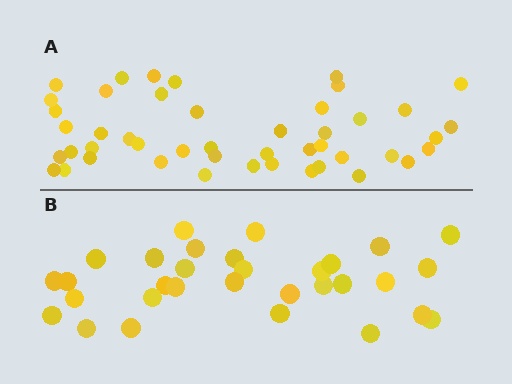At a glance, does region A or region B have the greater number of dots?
Region A (the top region) has more dots.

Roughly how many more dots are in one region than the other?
Region A has approximately 15 more dots than region B.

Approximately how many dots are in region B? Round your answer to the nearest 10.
About 30 dots. (The exact count is 31, which rounds to 30.)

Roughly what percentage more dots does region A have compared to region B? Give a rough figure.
About 50% more.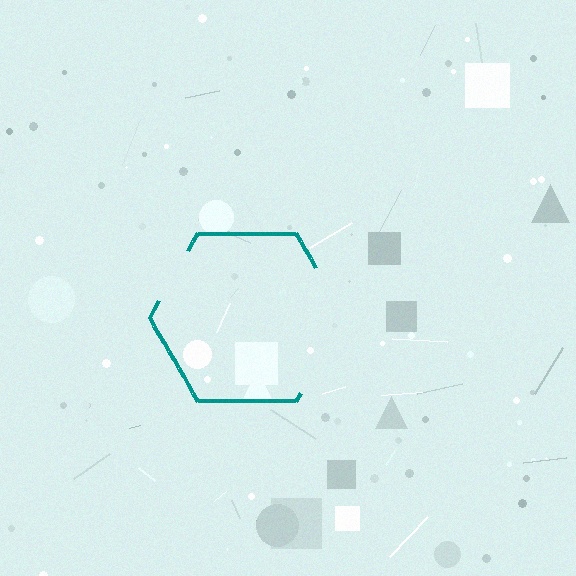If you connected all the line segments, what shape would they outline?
They would outline a hexagon.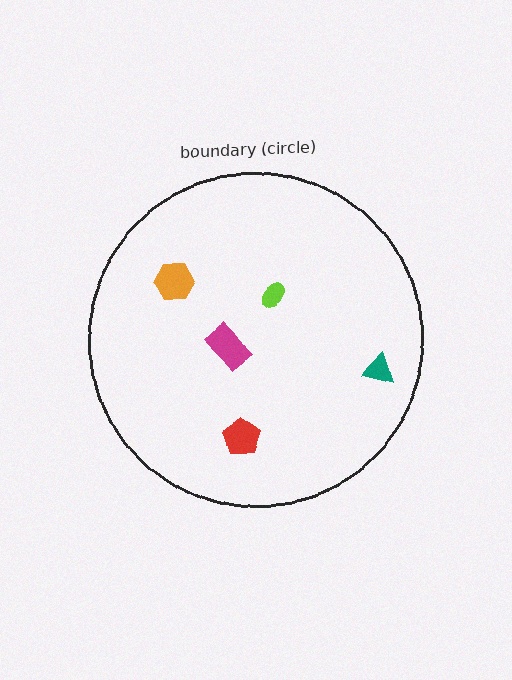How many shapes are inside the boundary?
5 inside, 0 outside.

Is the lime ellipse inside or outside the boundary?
Inside.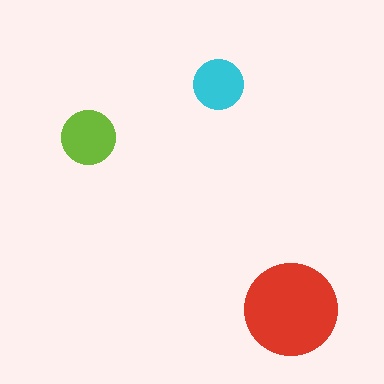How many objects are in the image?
There are 3 objects in the image.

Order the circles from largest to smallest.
the red one, the lime one, the cyan one.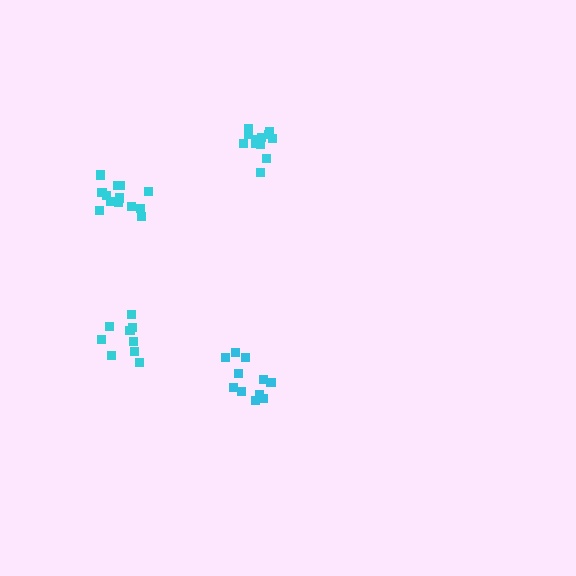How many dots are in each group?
Group 1: 14 dots, Group 2: 11 dots, Group 3: 12 dots, Group 4: 9 dots (46 total).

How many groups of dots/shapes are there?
There are 4 groups.